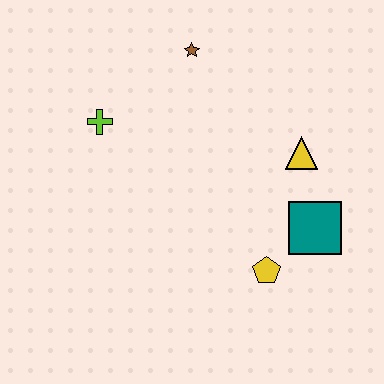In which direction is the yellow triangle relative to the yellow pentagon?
The yellow triangle is above the yellow pentagon.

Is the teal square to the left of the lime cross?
No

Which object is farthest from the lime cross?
The teal square is farthest from the lime cross.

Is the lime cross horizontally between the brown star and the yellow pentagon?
No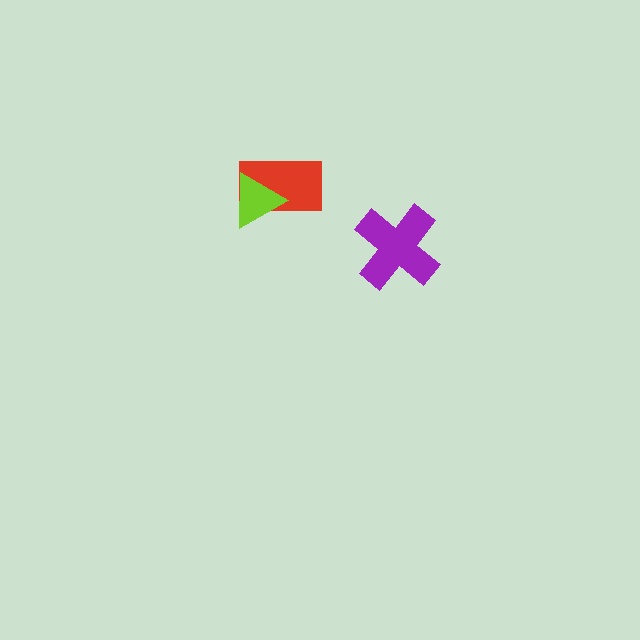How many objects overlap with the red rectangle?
1 object overlaps with the red rectangle.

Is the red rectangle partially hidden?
Yes, it is partially covered by another shape.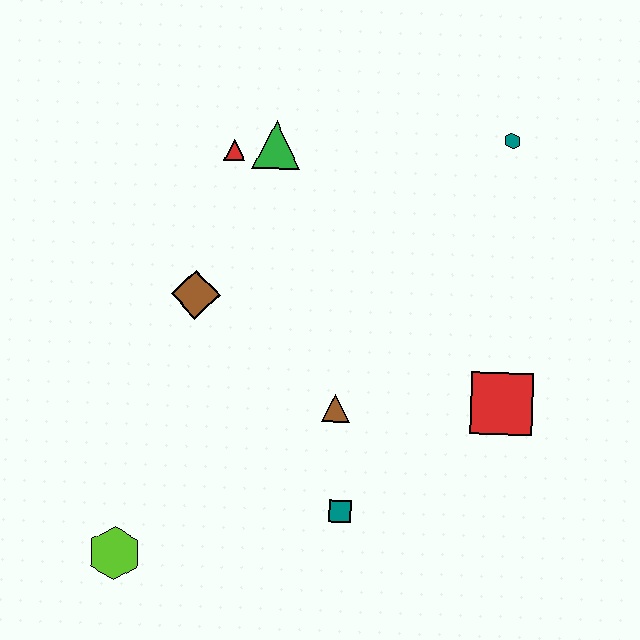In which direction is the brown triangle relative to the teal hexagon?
The brown triangle is below the teal hexagon.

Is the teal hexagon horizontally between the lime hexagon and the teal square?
No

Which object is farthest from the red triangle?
The lime hexagon is farthest from the red triangle.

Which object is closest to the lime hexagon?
The teal square is closest to the lime hexagon.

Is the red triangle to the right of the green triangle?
No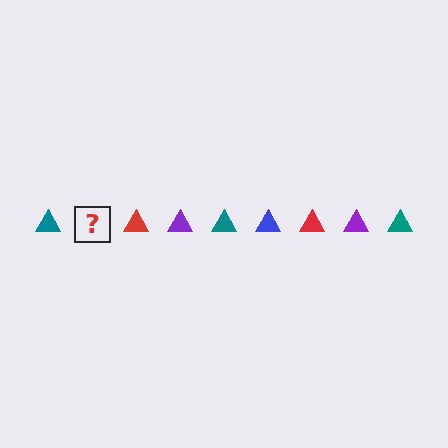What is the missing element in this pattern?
The missing element is a blue triangle.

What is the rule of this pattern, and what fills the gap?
The rule is that the pattern cycles through teal, blue, red, purple triangles. The gap should be filled with a blue triangle.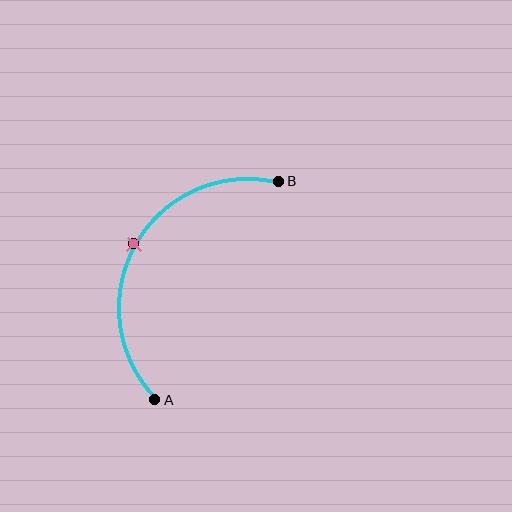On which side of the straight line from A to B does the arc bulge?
The arc bulges to the left of the straight line connecting A and B.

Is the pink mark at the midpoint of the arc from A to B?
Yes. The pink mark lies on the arc at equal arc-length from both A and B — it is the arc midpoint.